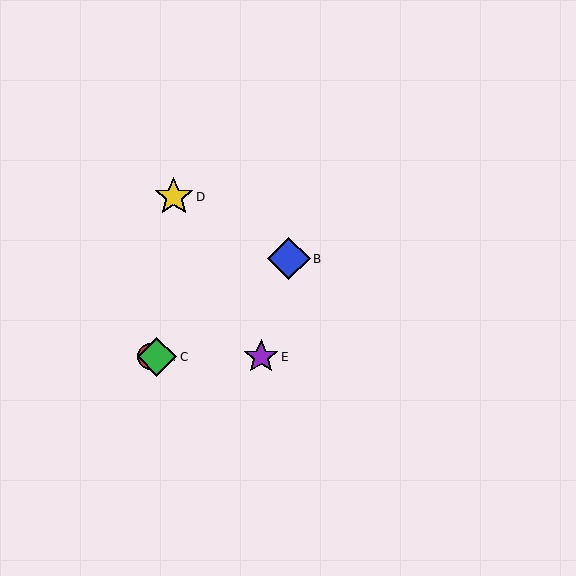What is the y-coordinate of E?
Object E is at y≈357.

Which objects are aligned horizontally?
Objects A, C, E are aligned horizontally.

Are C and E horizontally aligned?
Yes, both are at y≈357.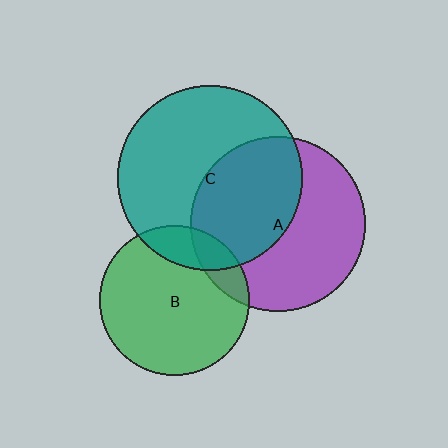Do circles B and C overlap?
Yes.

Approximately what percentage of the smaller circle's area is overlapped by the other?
Approximately 15%.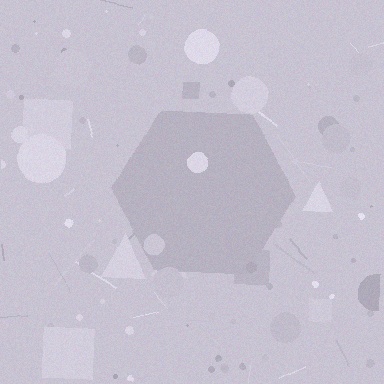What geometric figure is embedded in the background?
A hexagon is embedded in the background.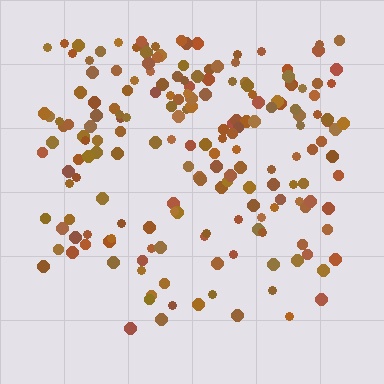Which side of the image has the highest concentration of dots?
The top.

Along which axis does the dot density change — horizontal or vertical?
Vertical.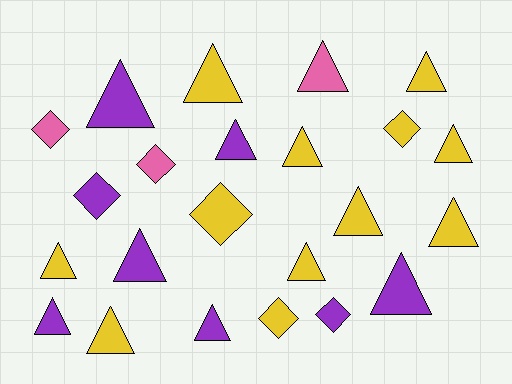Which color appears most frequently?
Yellow, with 12 objects.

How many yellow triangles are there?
There are 9 yellow triangles.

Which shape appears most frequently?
Triangle, with 16 objects.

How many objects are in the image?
There are 23 objects.